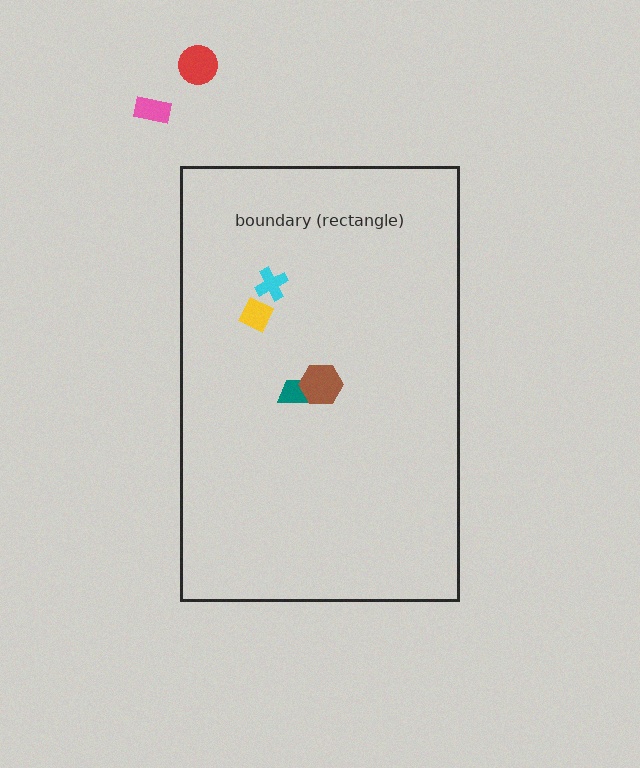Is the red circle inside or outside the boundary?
Outside.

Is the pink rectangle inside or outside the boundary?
Outside.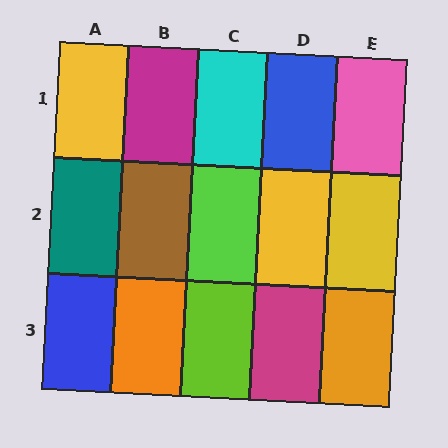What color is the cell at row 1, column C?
Cyan.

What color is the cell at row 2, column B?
Brown.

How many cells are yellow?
3 cells are yellow.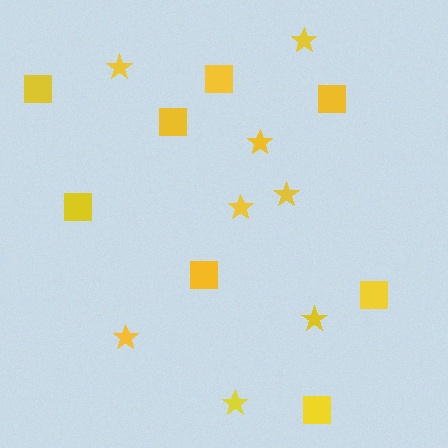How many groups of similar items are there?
There are 2 groups: one group of stars (8) and one group of squares (8).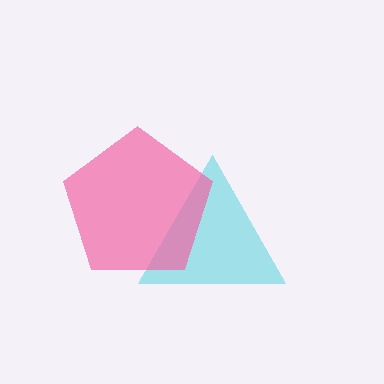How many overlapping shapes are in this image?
There are 2 overlapping shapes in the image.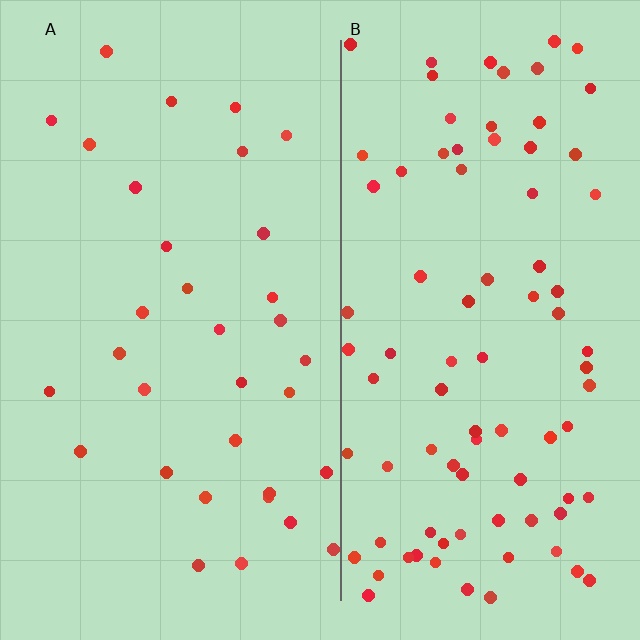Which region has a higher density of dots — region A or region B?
B (the right).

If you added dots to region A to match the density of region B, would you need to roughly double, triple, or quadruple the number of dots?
Approximately triple.